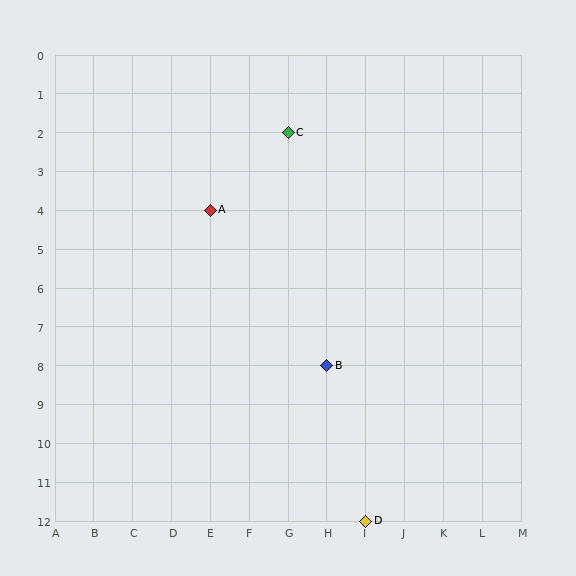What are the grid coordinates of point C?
Point C is at grid coordinates (G, 2).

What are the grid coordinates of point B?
Point B is at grid coordinates (H, 8).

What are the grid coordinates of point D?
Point D is at grid coordinates (I, 12).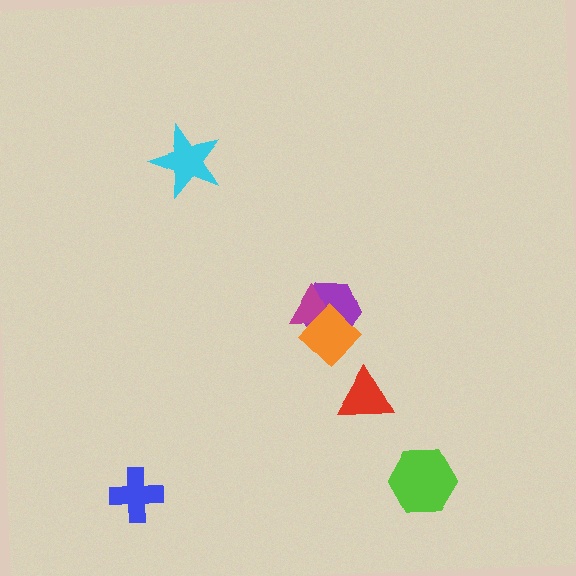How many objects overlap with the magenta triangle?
2 objects overlap with the magenta triangle.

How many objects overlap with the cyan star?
0 objects overlap with the cyan star.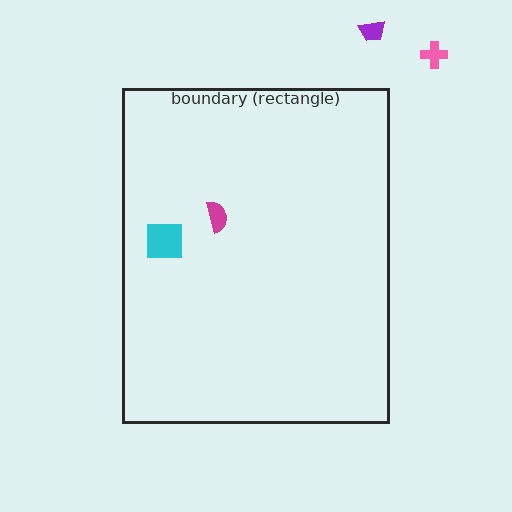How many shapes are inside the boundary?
2 inside, 2 outside.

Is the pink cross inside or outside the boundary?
Outside.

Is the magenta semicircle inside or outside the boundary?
Inside.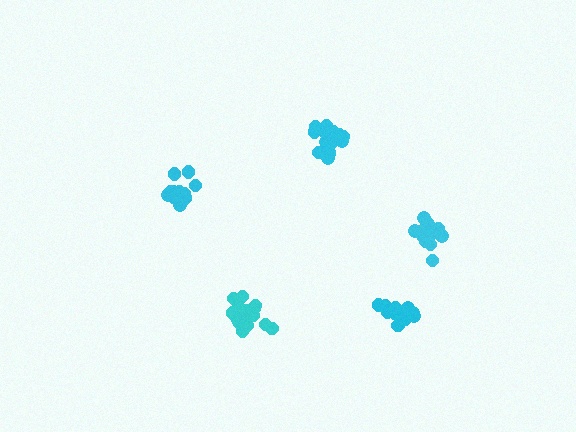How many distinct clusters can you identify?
There are 5 distinct clusters.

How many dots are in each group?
Group 1: 17 dots, Group 2: 14 dots, Group 3: 15 dots, Group 4: 18 dots, Group 5: 14 dots (78 total).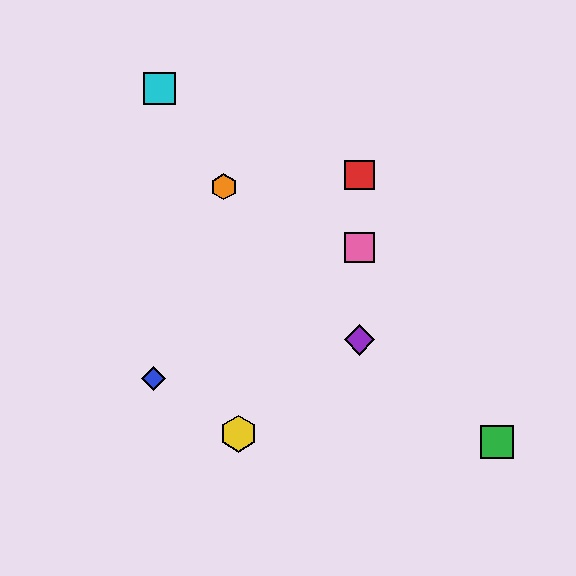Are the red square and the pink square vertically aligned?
Yes, both are at x≈359.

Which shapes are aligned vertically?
The red square, the purple diamond, the pink square are aligned vertically.